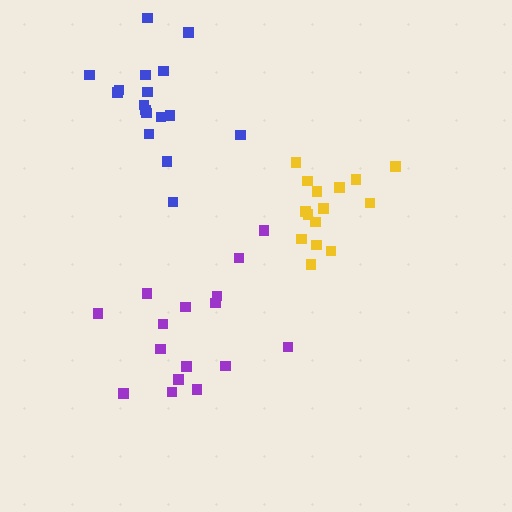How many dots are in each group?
Group 1: 16 dots, Group 2: 15 dots, Group 3: 17 dots (48 total).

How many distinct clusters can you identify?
There are 3 distinct clusters.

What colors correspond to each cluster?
The clusters are colored: purple, yellow, blue.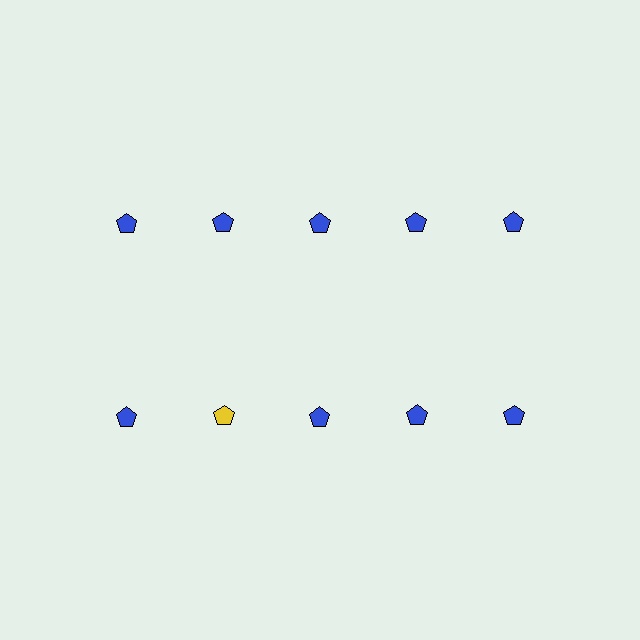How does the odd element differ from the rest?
It has a different color: yellow instead of blue.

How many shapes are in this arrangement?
There are 10 shapes arranged in a grid pattern.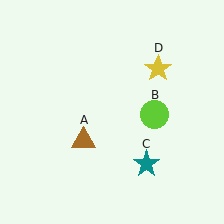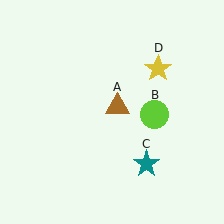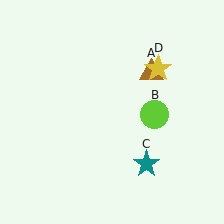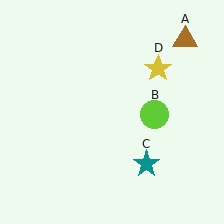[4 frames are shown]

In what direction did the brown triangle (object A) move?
The brown triangle (object A) moved up and to the right.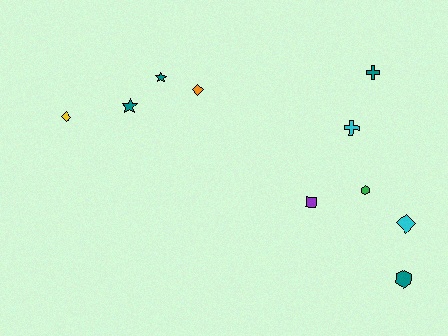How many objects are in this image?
There are 10 objects.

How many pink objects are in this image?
There are no pink objects.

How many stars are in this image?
There are 2 stars.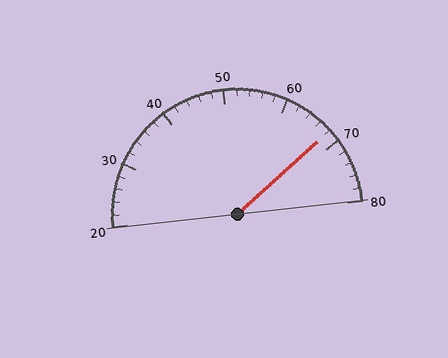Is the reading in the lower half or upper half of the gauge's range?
The reading is in the upper half of the range (20 to 80).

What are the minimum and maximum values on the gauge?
The gauge ranges from 20 to 80.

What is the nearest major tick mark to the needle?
The nearest major tick mark is 70.